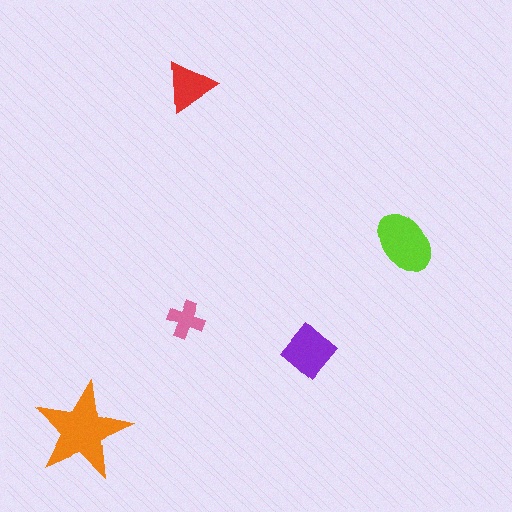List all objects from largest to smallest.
The orange star, the lime ellipse, the purple diamond, the red triangle, the pink cross.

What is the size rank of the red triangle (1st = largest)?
4th.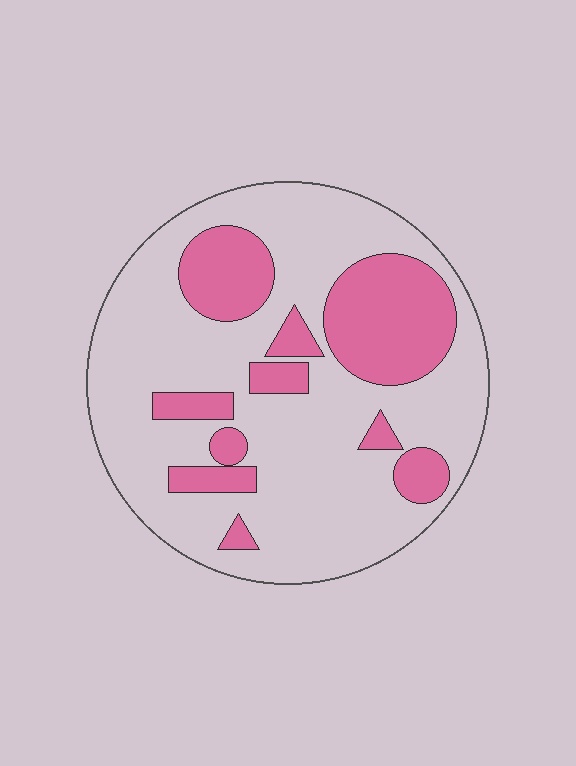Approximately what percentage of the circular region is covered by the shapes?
Approximately 25%.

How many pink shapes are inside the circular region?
10.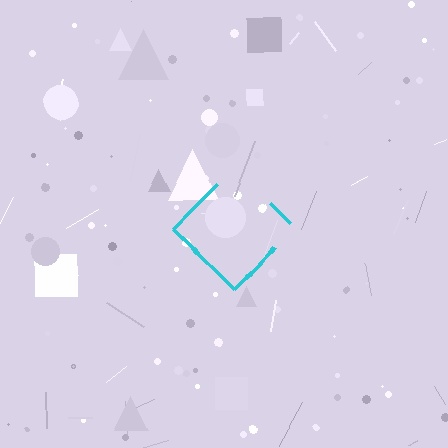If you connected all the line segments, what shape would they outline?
They would outline a diamond.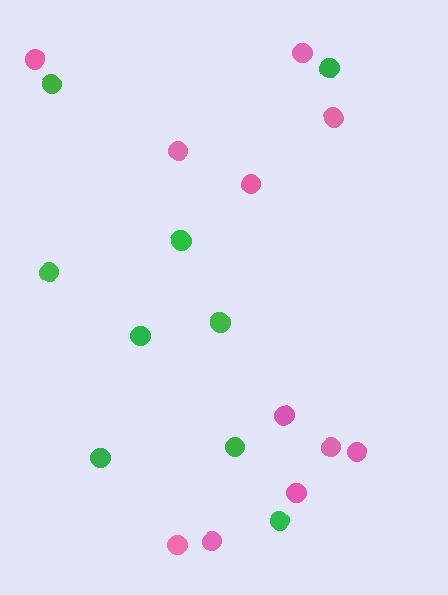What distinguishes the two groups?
There are 2 groups: one group of green circles (9) and one group of pink circles (11).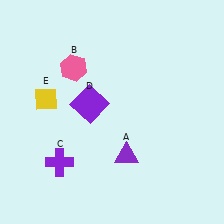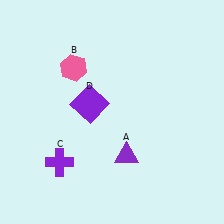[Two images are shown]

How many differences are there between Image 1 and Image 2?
There is 1 difference between the two images.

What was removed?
The yellow diamond (E) was removed in Image 2.